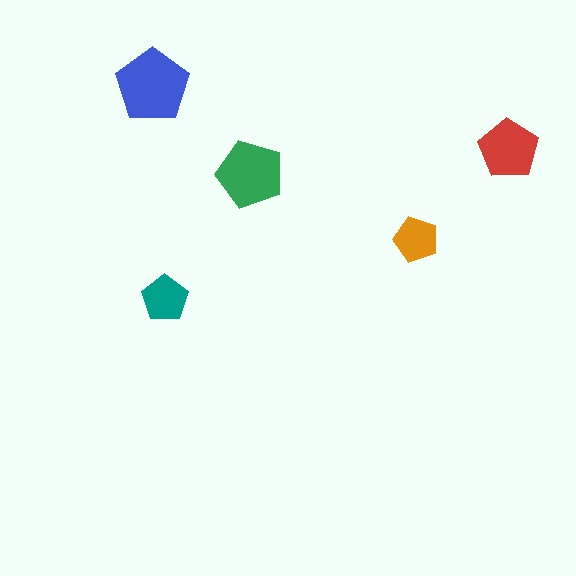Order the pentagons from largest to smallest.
the blue one, the green one, the red one, the teal one, the orange one.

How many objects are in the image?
There are 5 objects in the image.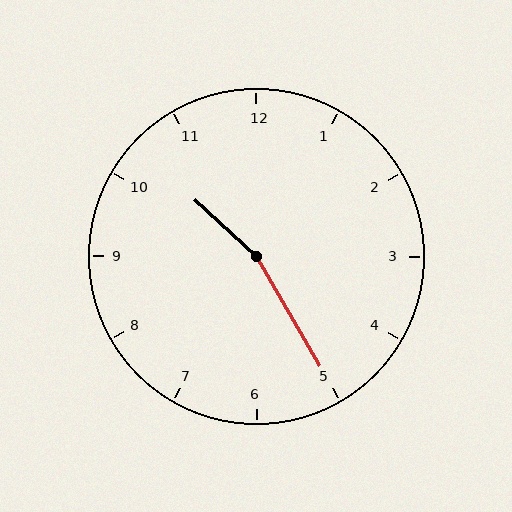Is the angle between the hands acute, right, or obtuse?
It is obtuse.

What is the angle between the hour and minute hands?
Approximately 162 degrees.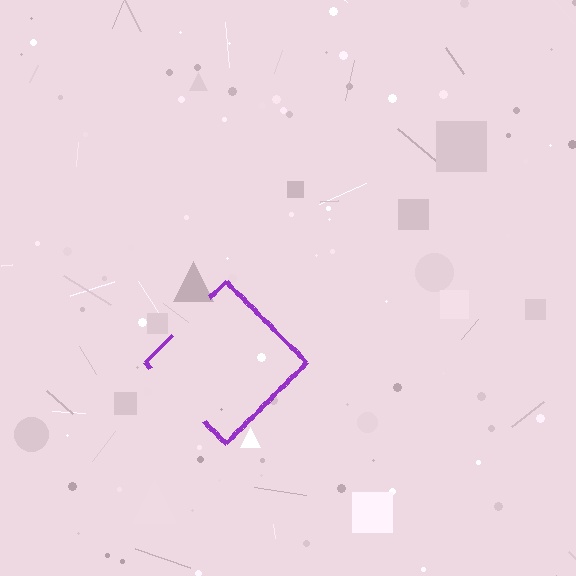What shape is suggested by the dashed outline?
The dashed outline suggests a diamond.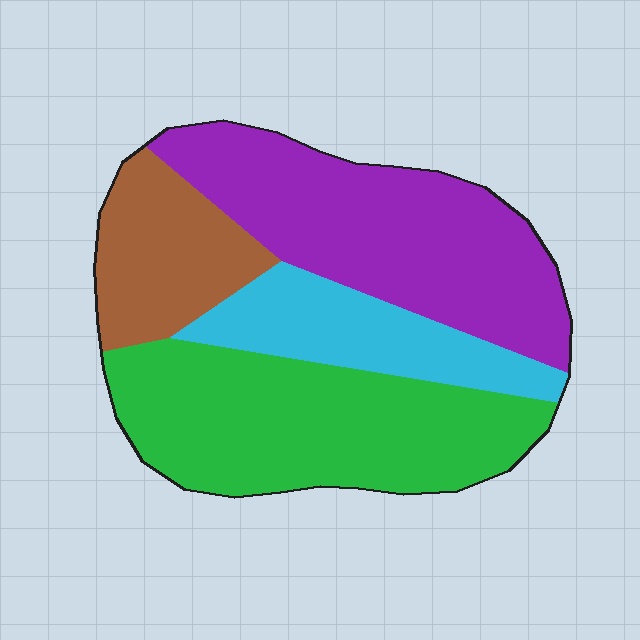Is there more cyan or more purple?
Purple.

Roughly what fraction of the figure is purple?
Purple covers roughly 35% of the figure.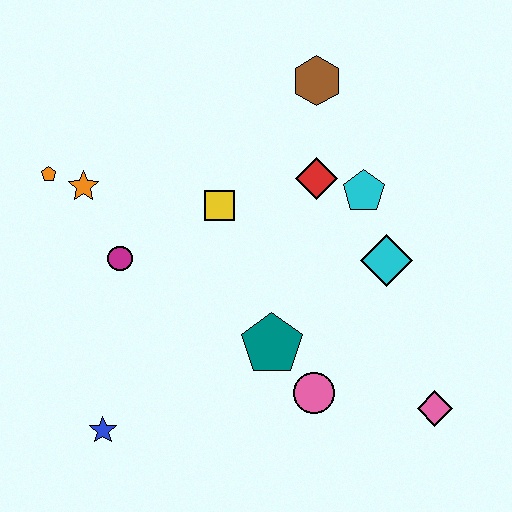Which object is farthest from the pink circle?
The orange pentagon is farthest from the pink circle.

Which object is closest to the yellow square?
The red diamond is closest to the yellow square.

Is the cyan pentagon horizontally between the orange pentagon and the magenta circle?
No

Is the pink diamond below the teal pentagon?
Yes